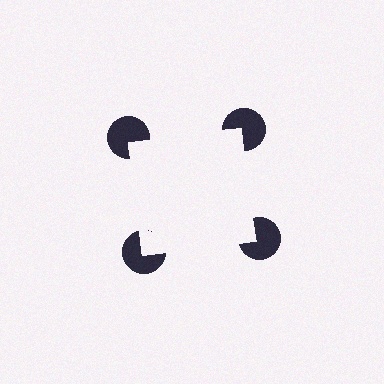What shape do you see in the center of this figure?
An illusory square — its edges are inferred from the aligned wedge cuts in the pac-man discs, not physically drawn.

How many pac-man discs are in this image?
There are 4 — one at each vertex of the illusory square.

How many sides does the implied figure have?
4 sides.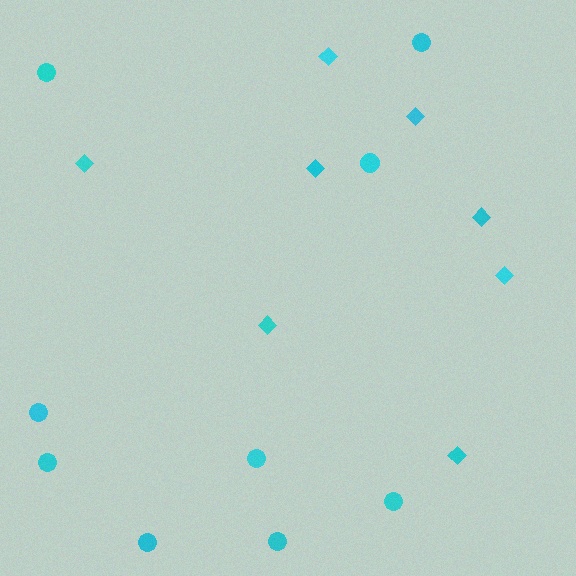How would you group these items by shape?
There are 2 groups: one group of circles (9) and one group of diamonds (8).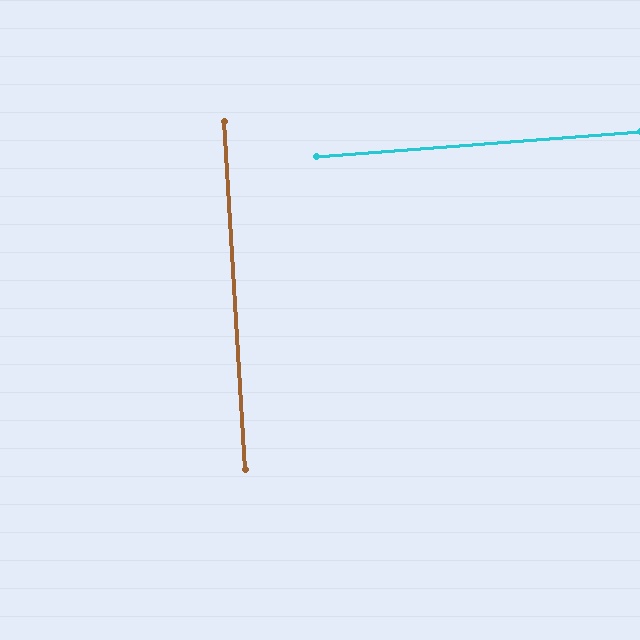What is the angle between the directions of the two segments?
Approximately 89 degrees.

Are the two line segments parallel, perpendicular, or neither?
Perpendicular — they meet at approximately 89°.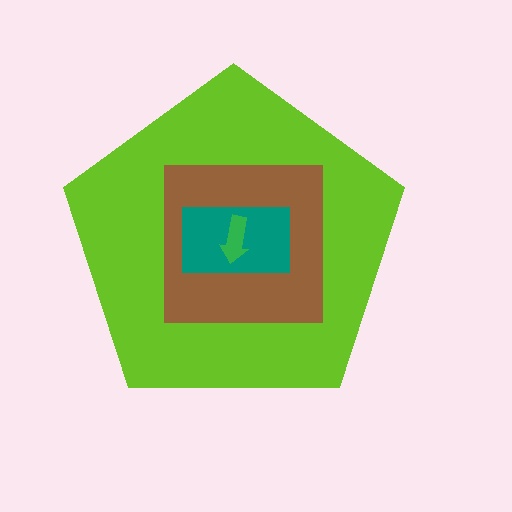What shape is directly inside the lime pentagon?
The brown square.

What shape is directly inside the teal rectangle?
The green arrow.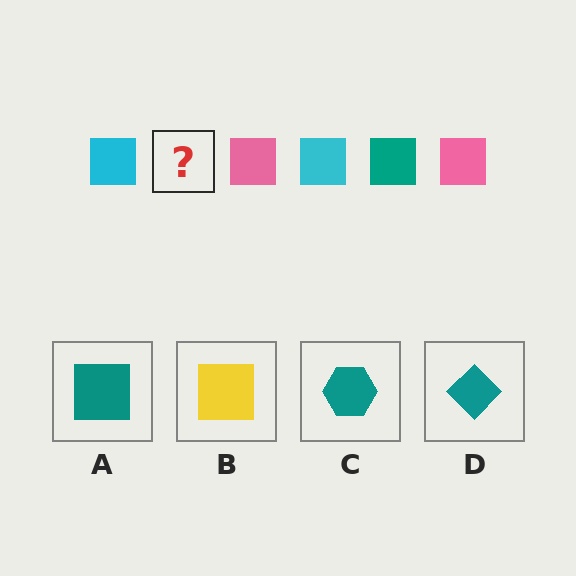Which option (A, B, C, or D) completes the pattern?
A.